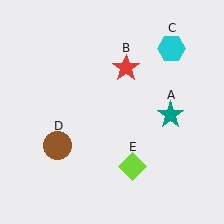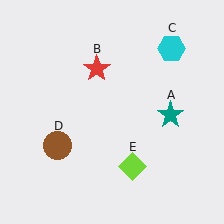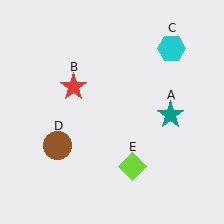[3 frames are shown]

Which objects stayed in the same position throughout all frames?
Teal star (object A) and cyan hexagon (object C) and brown circle (object D) and lime diamond (object E) remained stationary.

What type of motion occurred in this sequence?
The red star (object B) rotated counterclockwise around the center of the scene.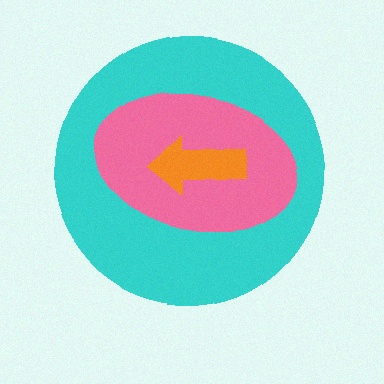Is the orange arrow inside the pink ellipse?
Yes.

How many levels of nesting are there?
3.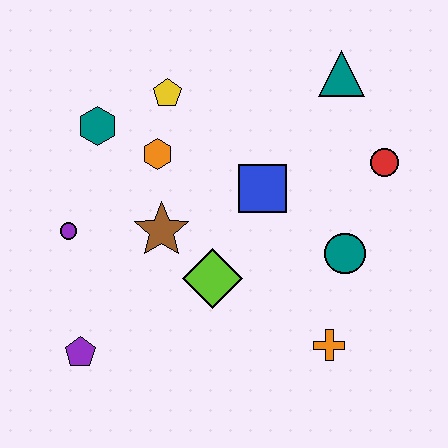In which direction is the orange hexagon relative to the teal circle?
The orange hexagon is to the left of the teal circle.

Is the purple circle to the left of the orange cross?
Yes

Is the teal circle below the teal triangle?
Yes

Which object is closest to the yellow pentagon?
The orange hexagon is closest to the yellow pentagon.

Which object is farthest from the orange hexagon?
The orange cross is farthest from the orange hexagon.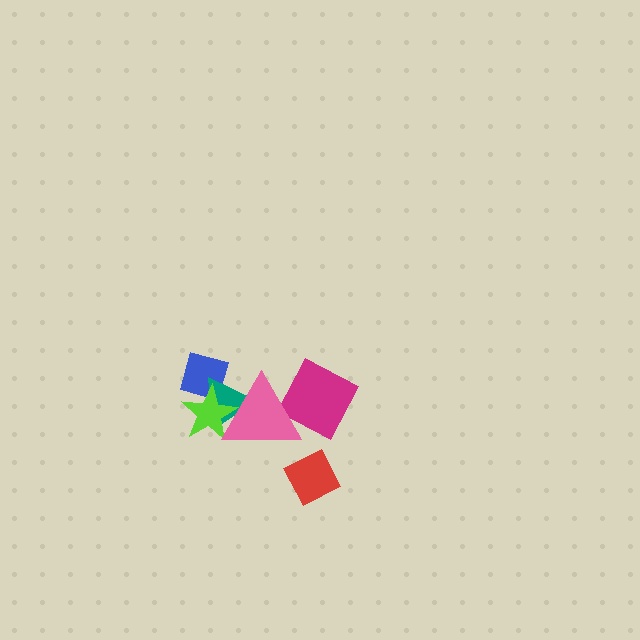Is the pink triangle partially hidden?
No, no other shape covers it.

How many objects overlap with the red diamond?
0 objects overlap with the red diamond.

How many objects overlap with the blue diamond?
2 objects overlap with the blue diamond.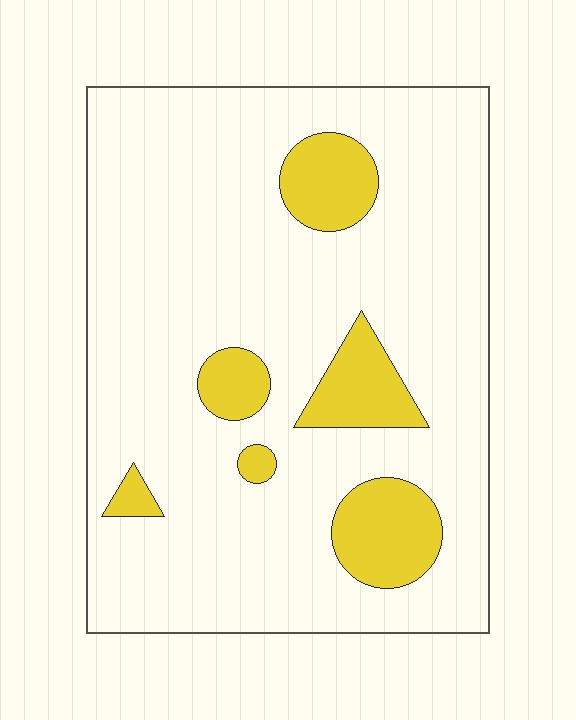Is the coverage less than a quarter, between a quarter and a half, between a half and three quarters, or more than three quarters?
Less than a quarter.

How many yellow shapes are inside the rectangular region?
6.